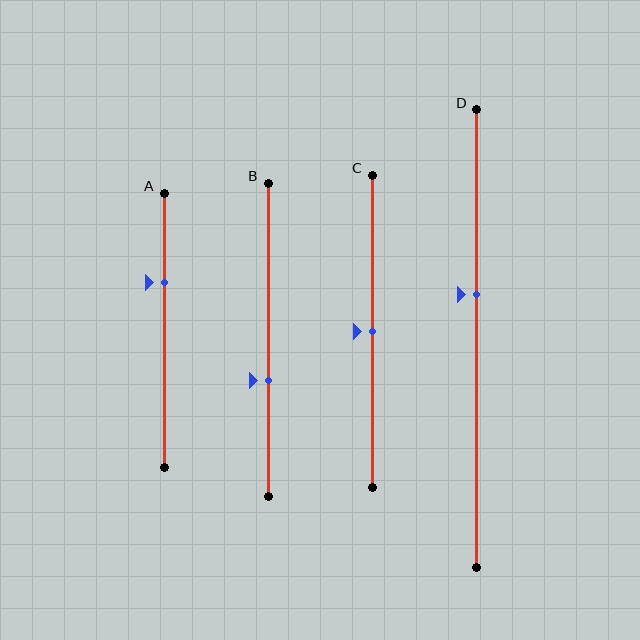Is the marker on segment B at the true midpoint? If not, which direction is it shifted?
No, the marker on segment B is shifted downward by about 13% of the segment length.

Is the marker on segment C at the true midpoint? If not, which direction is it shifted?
Yes, the marker on segment C is at the true midpoint.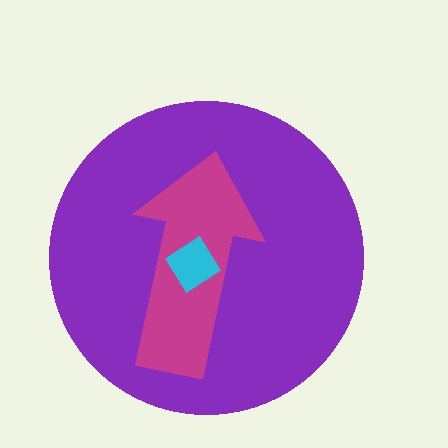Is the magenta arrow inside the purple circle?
Yes.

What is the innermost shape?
The cyan diamond.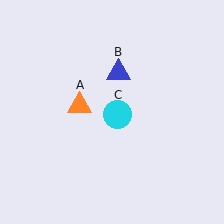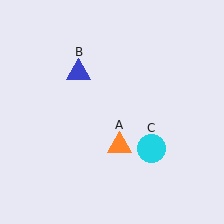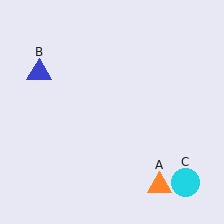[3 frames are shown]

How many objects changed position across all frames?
3 objects changed position: orange triangle (object A), blue triangle (object B), cyan circle (object C).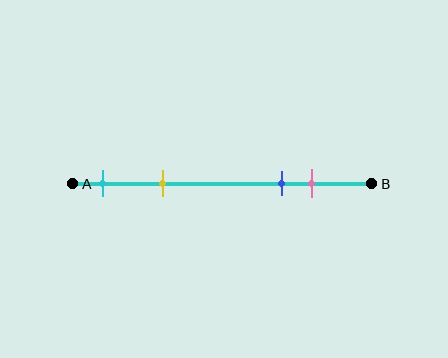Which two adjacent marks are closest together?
The blue and pink marks are the closest adjacent pair.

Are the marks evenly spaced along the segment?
No, the marks are not evenly spaced.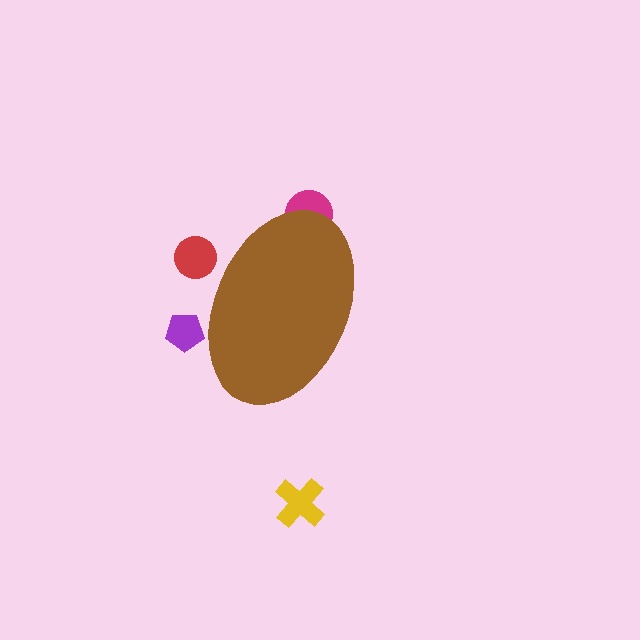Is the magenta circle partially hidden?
Yes, the magenta circle is partially hidden behind the brown ellipse.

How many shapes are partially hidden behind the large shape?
3 shapes are partially hidden.